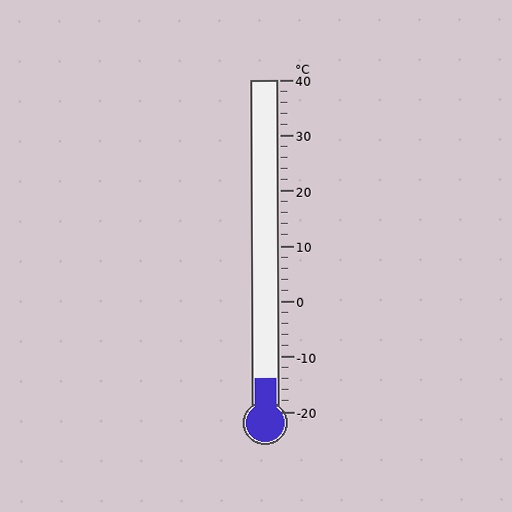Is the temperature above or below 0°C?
The temperature is below 0°C.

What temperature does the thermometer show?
The thermometer shows approximately -14°C.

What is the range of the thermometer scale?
The thermometer scale ranges from -20°C to 40°C.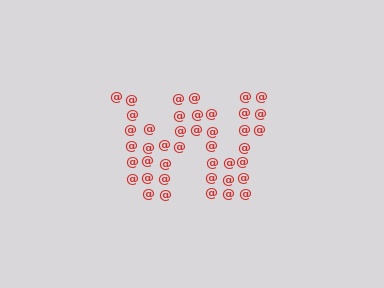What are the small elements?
The small elements are at signs.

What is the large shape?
The large shape is the letter W.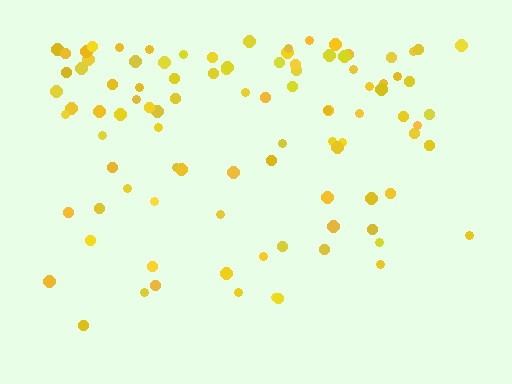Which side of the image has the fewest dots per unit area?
The bottom.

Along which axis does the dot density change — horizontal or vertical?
Vertical.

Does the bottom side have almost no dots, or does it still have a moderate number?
Still a moderate number, just noticeably fewer than the top.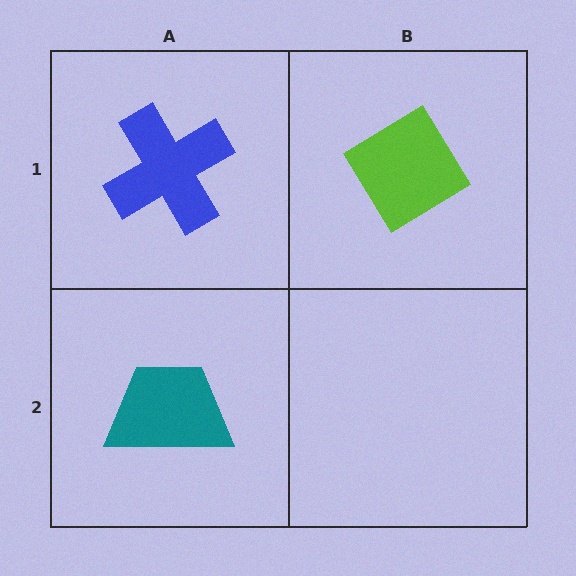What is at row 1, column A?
A blue cross.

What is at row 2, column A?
A teal trapezoid.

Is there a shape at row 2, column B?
No, that cell is empty.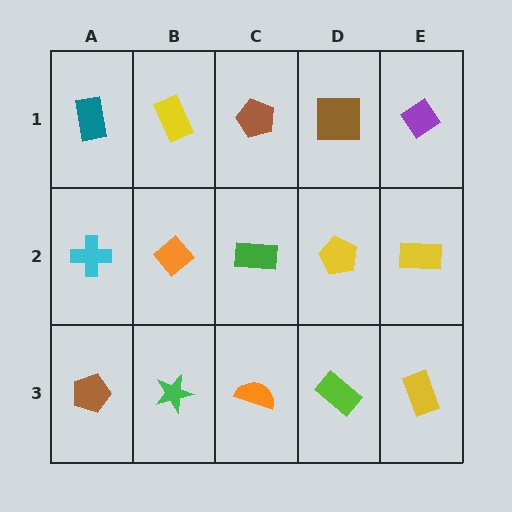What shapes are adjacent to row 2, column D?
A brown square (row 1, column D), a lime rectangle (row 3, column D), a green rectangle (row 2, column C), a yellow rectangle (row 2, column E).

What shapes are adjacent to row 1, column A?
A cyan cross (row 2, column A), a yellow rectangle (row 1, column B).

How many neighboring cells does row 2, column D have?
4.